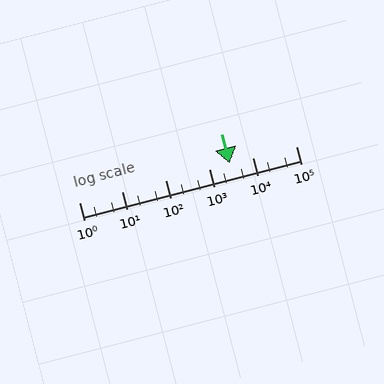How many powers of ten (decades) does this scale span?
The scale spans 5 decades, from 1 to 100000.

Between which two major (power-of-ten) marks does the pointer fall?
The pointer is between 1000 and 10000.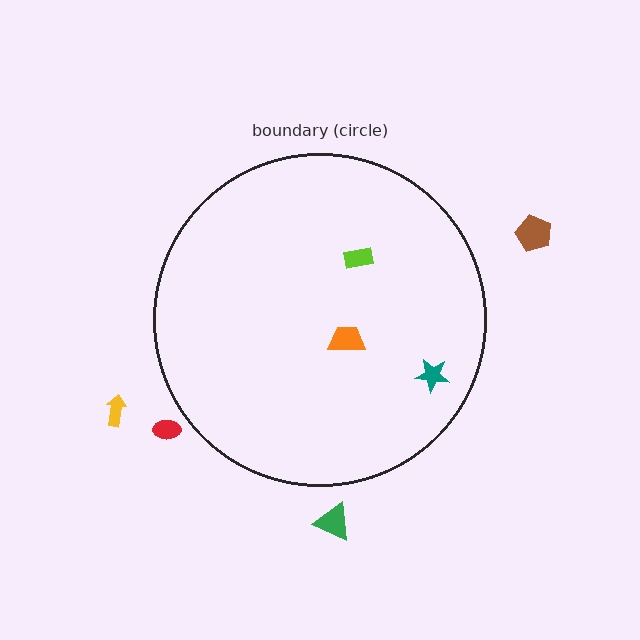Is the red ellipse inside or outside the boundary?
Outside.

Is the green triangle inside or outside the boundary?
Outside.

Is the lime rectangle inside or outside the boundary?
Inside.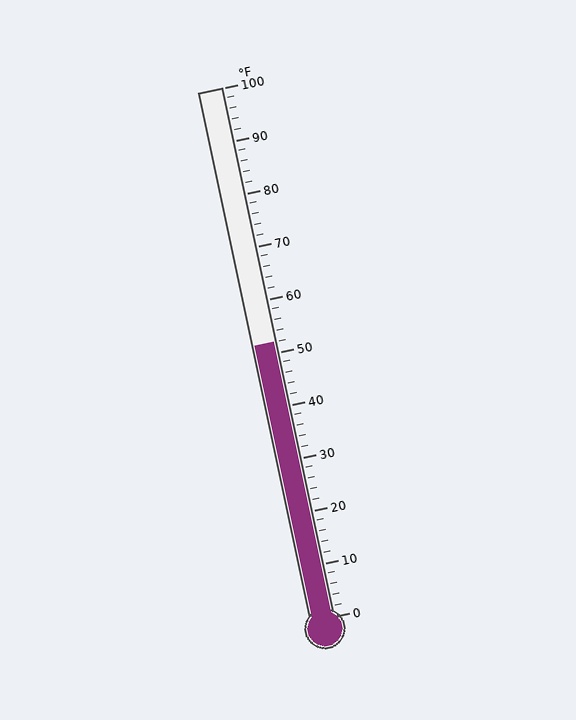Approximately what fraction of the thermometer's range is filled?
The thermometer is filled to approximately 50% of its range.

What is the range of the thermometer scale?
The thermometer scale ranges from 0°F to 100°F.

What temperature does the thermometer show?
The thermometer shows approximately 52°F.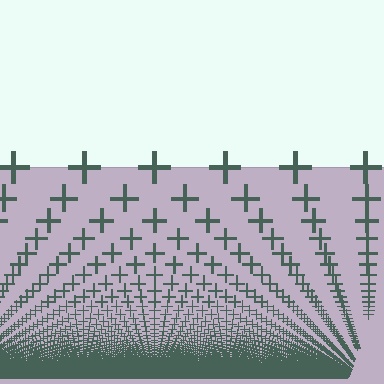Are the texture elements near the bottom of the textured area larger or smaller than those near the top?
Smaller. The gradient is inverted — elements near the bottom are smaller and denser.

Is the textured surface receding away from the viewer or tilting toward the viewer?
The surface appears to tilt toward the viewer. Texture elements get larger and sparser toward the top.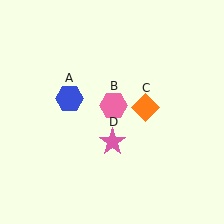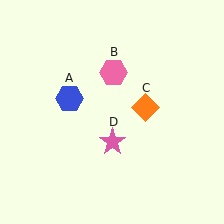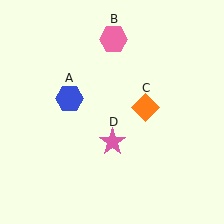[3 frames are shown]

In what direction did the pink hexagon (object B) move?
The pink hexagon (object B) moved up.